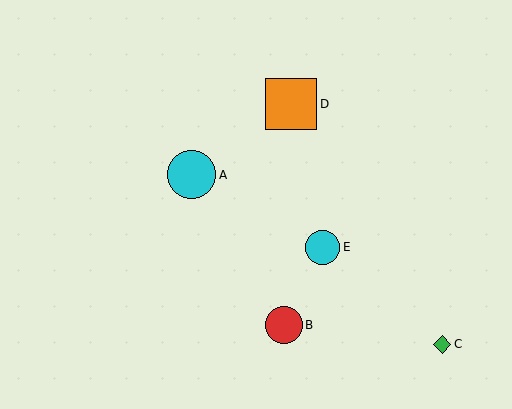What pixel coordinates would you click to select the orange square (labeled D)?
Click at (291, 104) to select the orange square D.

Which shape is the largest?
The orange square (labeled D) is the largest.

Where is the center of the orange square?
The center of the orange square is at (291, 104).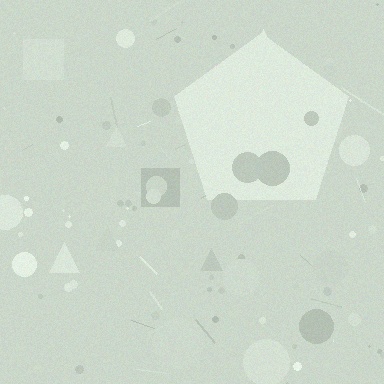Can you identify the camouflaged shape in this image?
The camouflaged shape is a pentagon.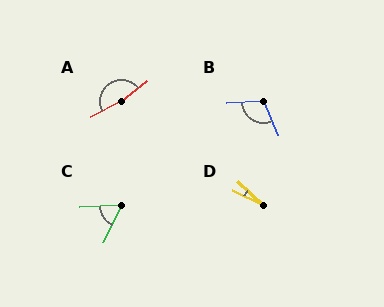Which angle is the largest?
A, at approximately 168 degrees.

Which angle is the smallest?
D, at approximately 17 degrees.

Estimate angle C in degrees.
Approximately 62 degrees.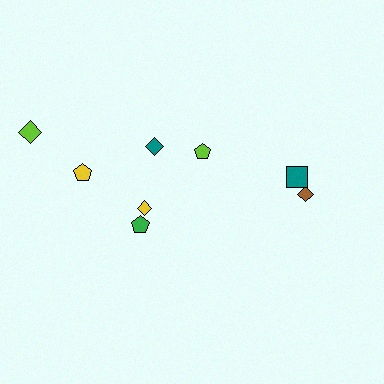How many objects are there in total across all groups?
There are 8 objects.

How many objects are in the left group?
There are 5 objects.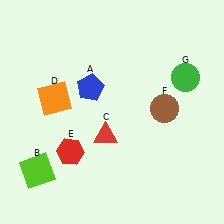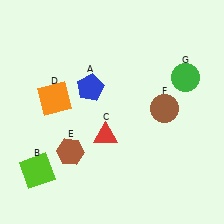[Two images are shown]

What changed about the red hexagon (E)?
In Image 1, E is red. In Image 2, it changed to brown.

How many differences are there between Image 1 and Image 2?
There is 1 difference between the two images.